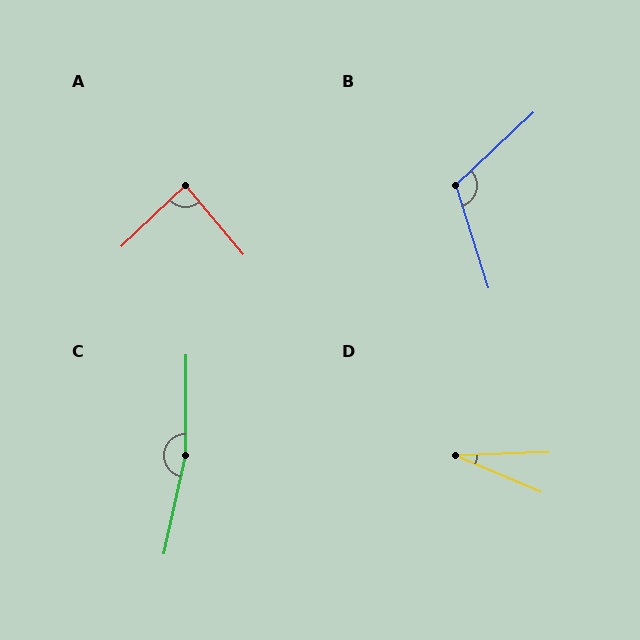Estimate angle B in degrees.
Approximately 116 degrees.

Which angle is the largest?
C, at approximately 168 degrees.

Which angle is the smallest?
D, at approximately 25 degrees.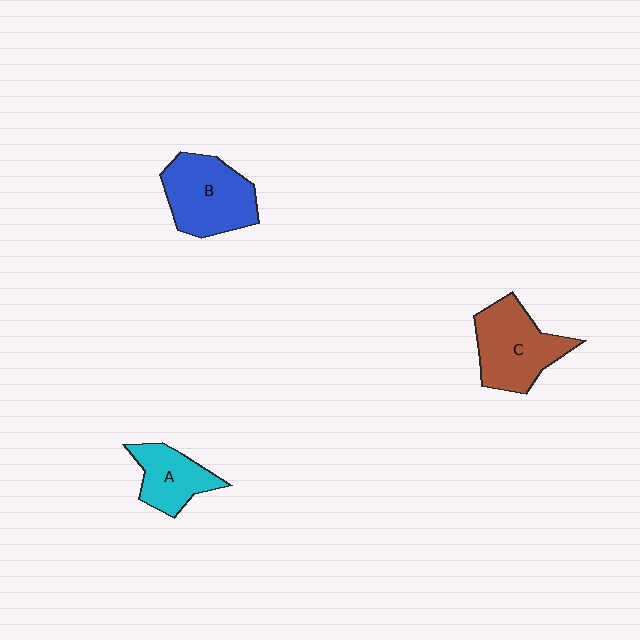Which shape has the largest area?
Shape B (blue).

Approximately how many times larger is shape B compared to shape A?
Approximately 1.5 times.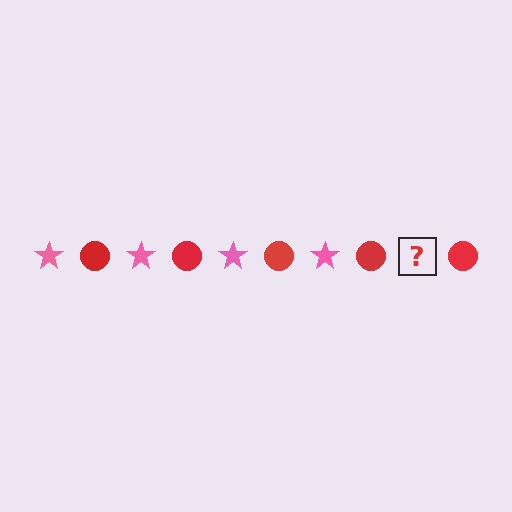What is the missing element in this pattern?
The missing element is a pink star.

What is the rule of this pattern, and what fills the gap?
The rule is that the pattern alternates between pink star and red circle. The gap should be filled with a pink star.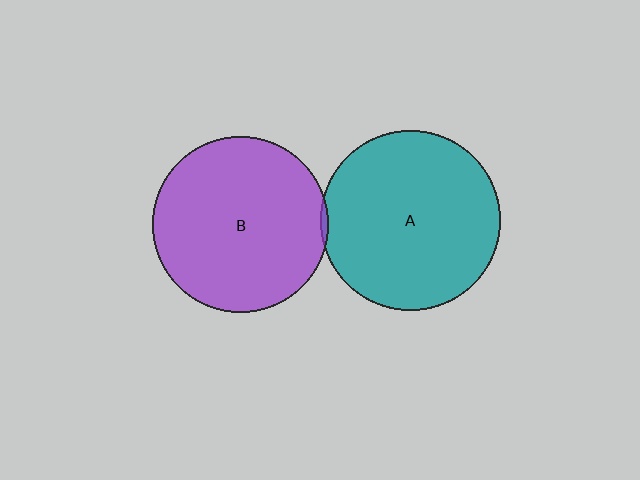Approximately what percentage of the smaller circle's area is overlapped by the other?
Approximately 5%.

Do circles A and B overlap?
Yes.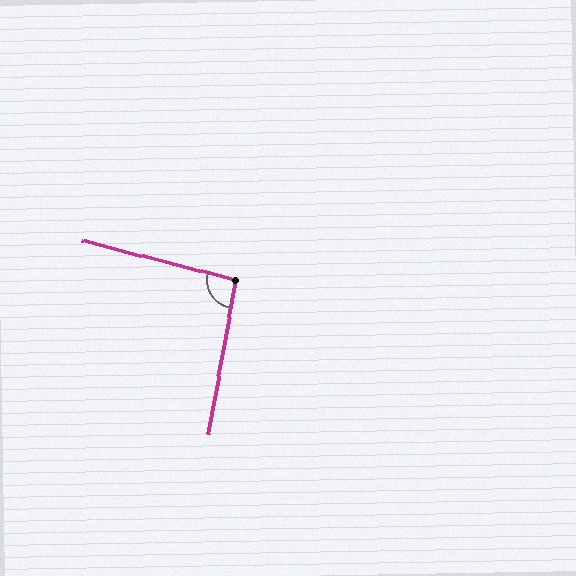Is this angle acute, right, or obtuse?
It is approximately a right angle.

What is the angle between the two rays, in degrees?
Approximately 95 degrees.